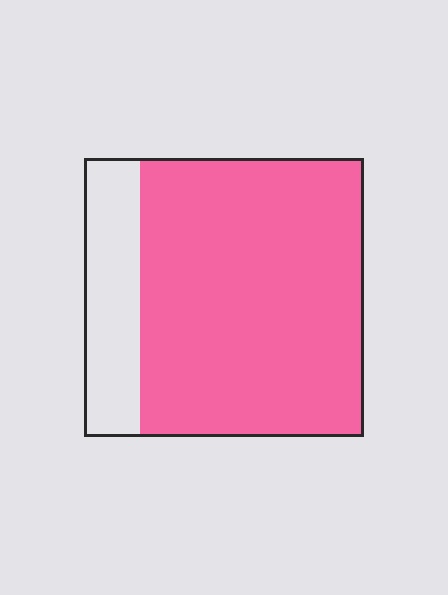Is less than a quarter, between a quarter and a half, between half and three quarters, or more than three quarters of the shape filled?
More than three quarters.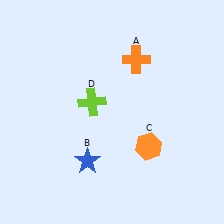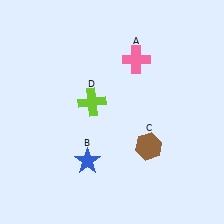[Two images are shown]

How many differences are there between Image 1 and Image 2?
There are 2 differences between the two images.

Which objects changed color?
A changed from orange to pink. C changed from orange to brown.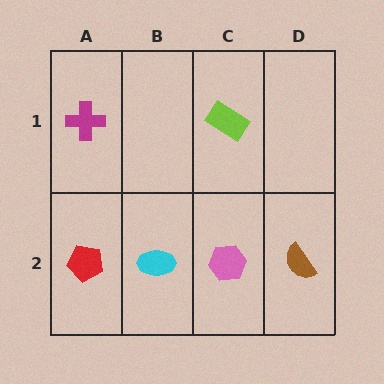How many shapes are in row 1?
2 shapes.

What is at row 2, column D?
A brown semicircle.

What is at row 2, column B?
A cyan ellipse.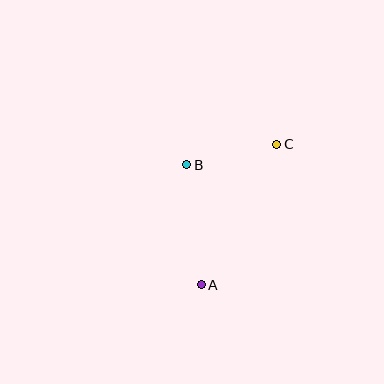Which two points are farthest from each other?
Points A and C are farthest from each other.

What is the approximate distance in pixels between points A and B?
The distance between A and B is approximately 121 pixels.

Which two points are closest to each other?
Points B and C are closest to each other.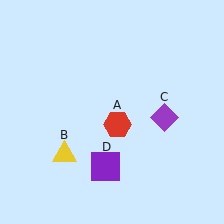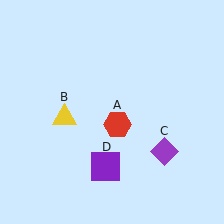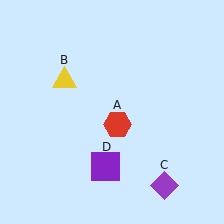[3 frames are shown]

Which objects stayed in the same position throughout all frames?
Red hexagon (object A) and purple square (object D) remained stationary.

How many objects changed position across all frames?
2 objects changed position: yellow triangle (object B), purple diamond (object C).